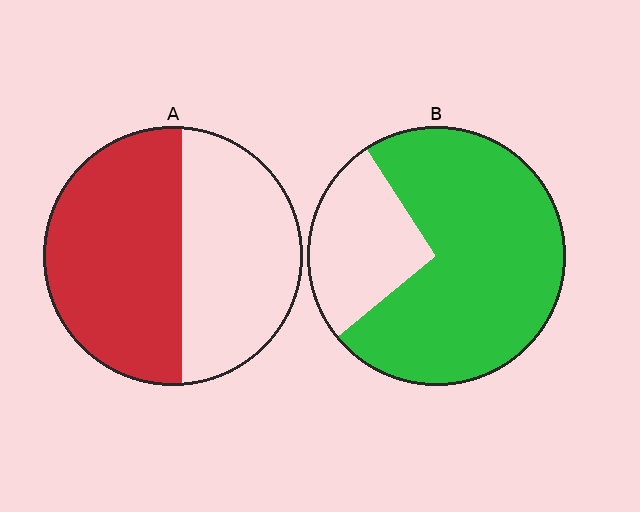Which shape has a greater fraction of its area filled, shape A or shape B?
Shape B.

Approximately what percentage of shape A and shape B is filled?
A is approximately 55% and B is approximately 75%.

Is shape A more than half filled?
Yes.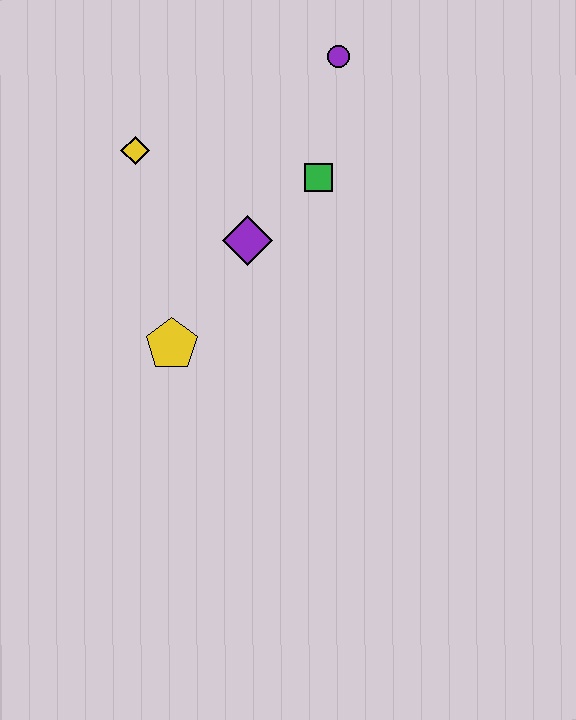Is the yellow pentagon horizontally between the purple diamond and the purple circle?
No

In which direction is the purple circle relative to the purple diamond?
The purple circle is above the purple diamond.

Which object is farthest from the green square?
The yellow pentagon is farthest from the green square.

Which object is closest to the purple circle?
The green square is closest to the purple circle.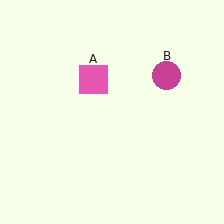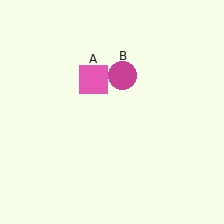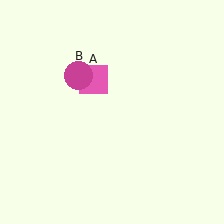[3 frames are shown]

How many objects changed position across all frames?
1 object changed position: magenta circle (object B).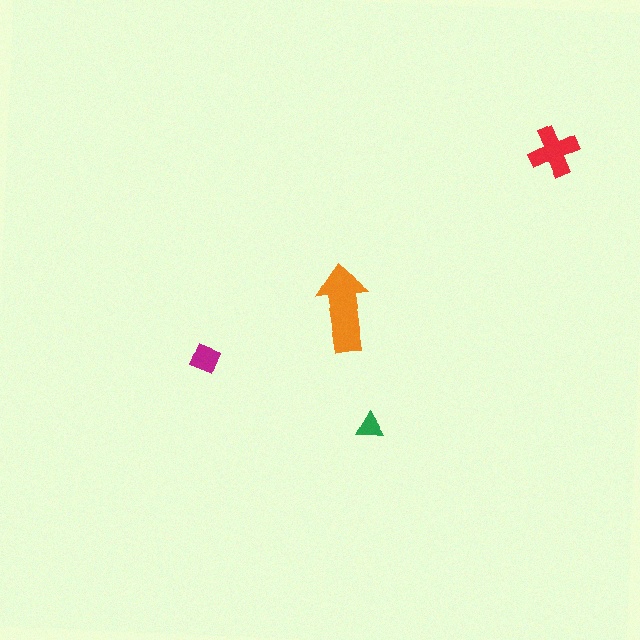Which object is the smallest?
The green triangle.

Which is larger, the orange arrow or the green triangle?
The orange arrow.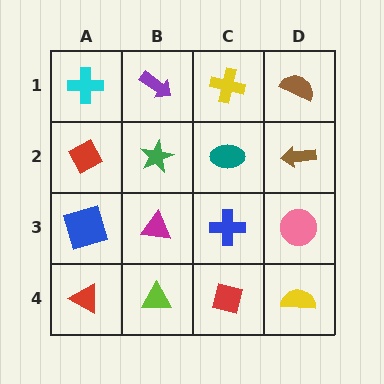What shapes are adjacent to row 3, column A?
A red diamond (row 2, column A), a red triangle (row 4, column A), a magenta triangle (row 3, column B).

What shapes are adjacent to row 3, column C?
A teal ellipse (row 2, column C), a red square (row 4, column C), a magenta triangle (row 3, column B), a pink circle (row 3, column D).